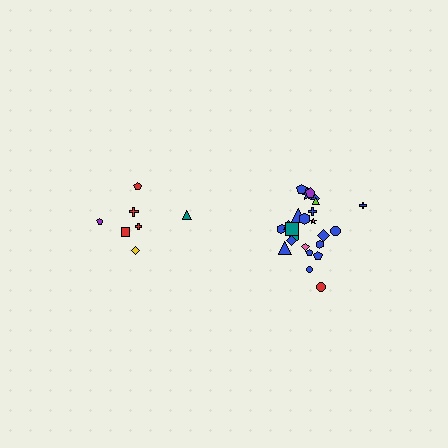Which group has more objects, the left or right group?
The right group.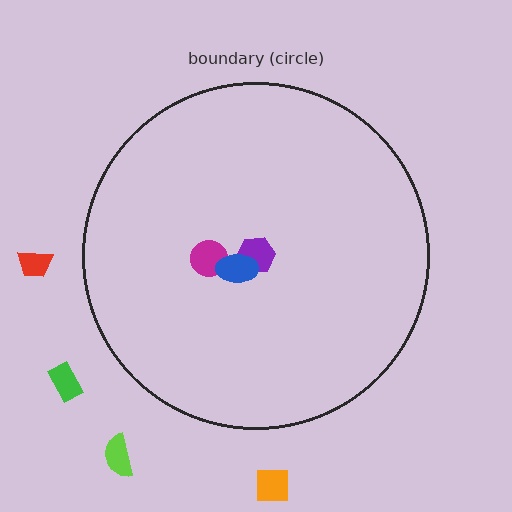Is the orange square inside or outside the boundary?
Outside.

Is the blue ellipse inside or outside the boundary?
Inside.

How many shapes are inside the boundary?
3 inside, 4 outside.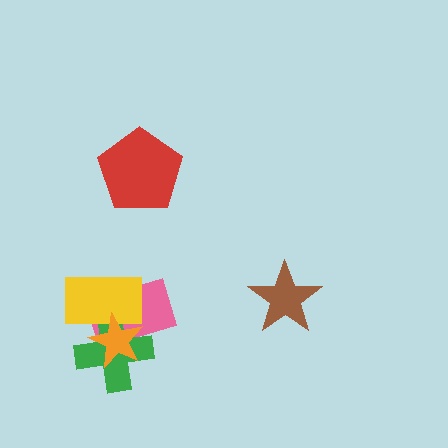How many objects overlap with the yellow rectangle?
3 objects overlap with the yellow rectangle.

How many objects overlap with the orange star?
3 objects overlap with the orange star.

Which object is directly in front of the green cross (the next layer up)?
The yellow rectangle is directly in front of the green cross.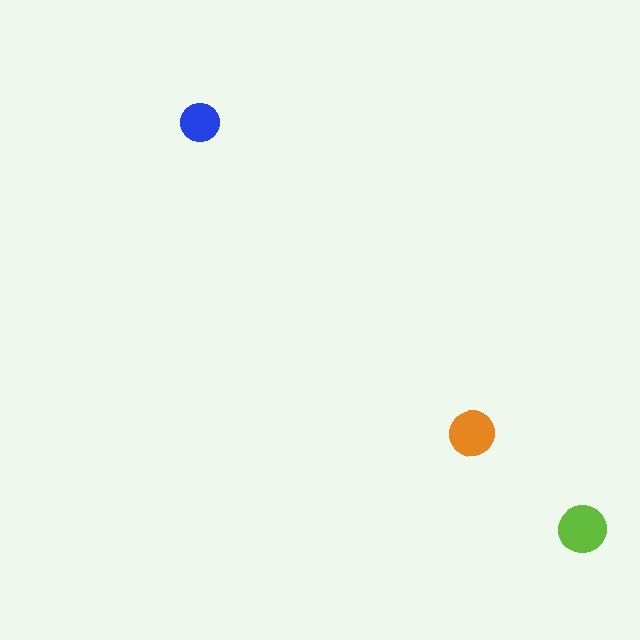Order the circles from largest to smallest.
the lime one, the orange one, the blue one.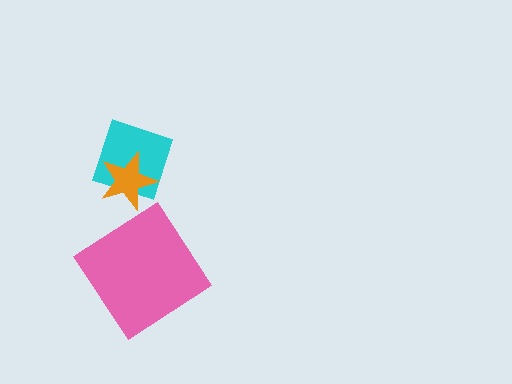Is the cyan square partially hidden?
Yes, it is partially covered by another shape.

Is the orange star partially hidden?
No, no other shape covers it.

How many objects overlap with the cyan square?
1 object overlaps with the cyan square.